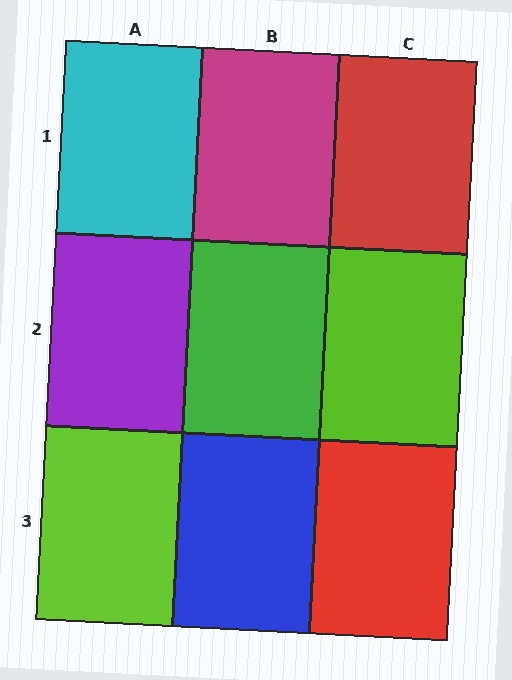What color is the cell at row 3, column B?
Blue.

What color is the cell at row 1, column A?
Cyan.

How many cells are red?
2 cells are red.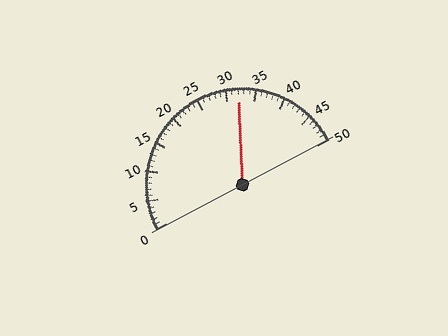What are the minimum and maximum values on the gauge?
The gauge ranges from 0 to 50.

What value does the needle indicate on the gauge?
The needle indicates approximately 32.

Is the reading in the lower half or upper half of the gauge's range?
The reading is in the upper half of the range (0 to 50).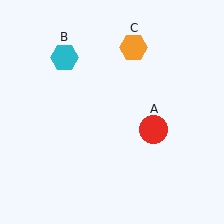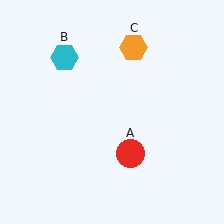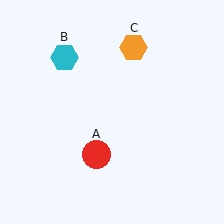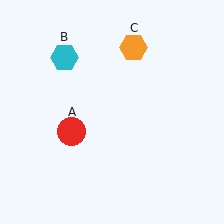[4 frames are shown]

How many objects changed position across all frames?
1 object changed position: red circle (object A).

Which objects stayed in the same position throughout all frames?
Cyan hexagon (object B) and orange hexagon (object C) remained stationary.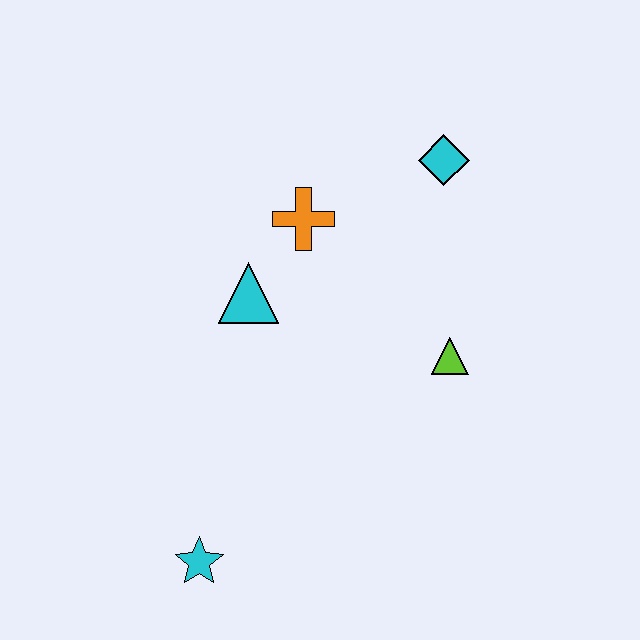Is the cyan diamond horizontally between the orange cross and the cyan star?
No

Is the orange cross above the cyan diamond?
No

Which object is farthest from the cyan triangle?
The cyan star is farthest from the cyan triangle.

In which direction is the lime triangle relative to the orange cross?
The lime triangle is to the right of the orange cross.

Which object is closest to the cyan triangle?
The orange cross is closest to the cyan triangle.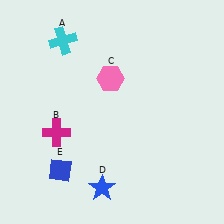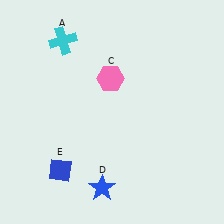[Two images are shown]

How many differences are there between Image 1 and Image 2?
There is 1 difference between the two images.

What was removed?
The magenta cross (B) was removed in Image 2.